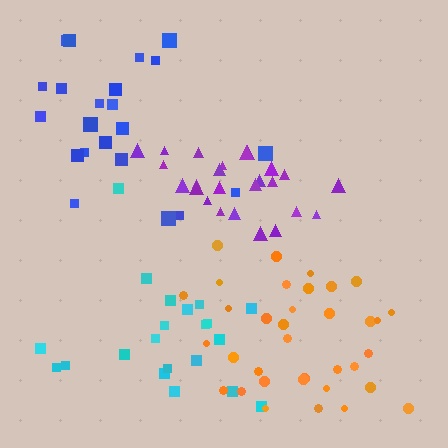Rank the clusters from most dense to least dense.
purple, orange, cyan, blue.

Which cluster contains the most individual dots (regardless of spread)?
Orange (35).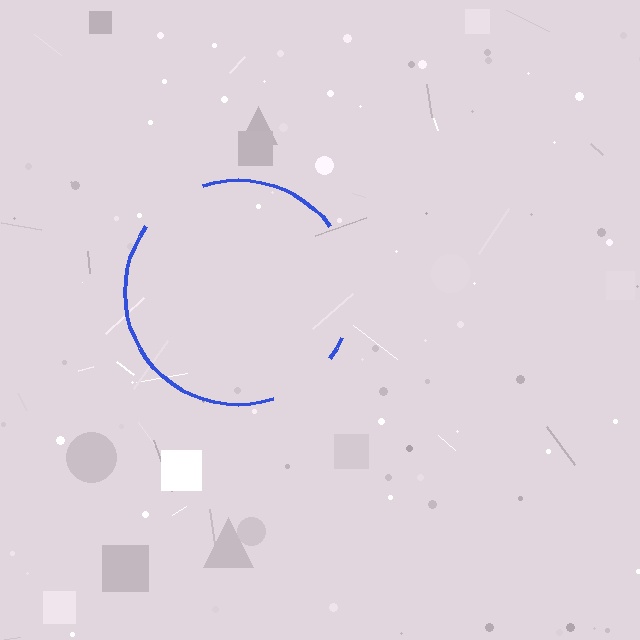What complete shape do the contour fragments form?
The contour fragments form a circle.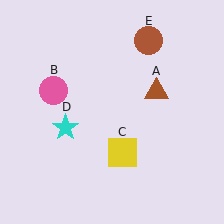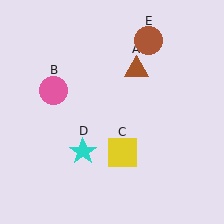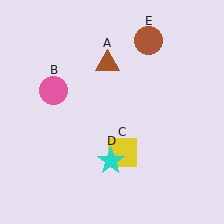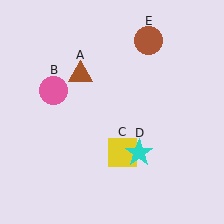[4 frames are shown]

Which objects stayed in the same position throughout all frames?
Pink circle (object B) and yellow square (object C) and brown circle (object E) remained stationary.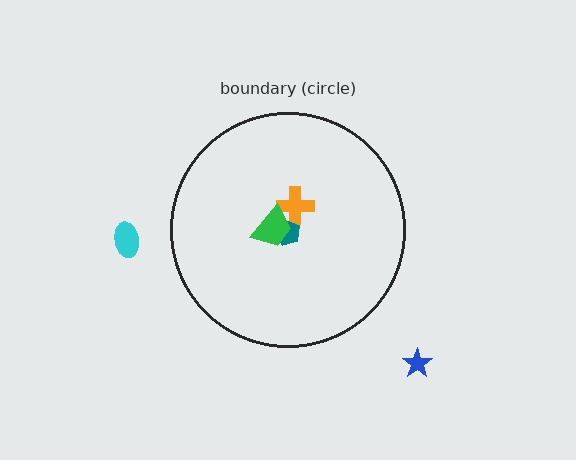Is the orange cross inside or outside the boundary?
Inside.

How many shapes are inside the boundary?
3 inside, 2 outside.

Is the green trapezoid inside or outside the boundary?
Inside.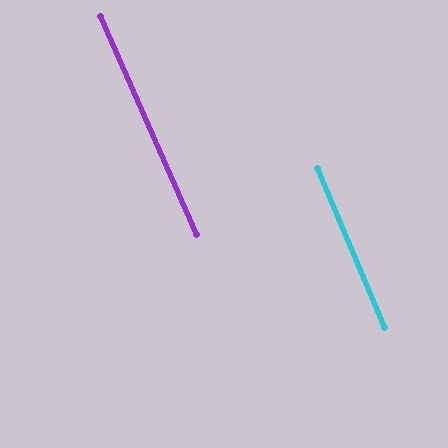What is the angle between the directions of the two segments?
Approximately 1 degree.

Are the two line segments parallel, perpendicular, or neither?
Parallel — their directions differ by only 1.2°.